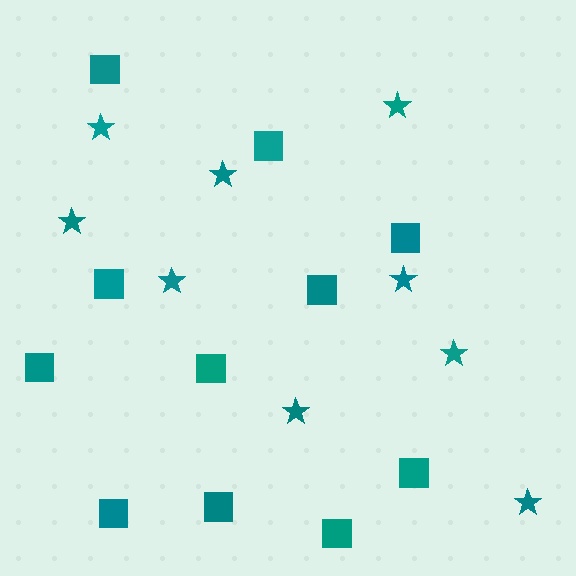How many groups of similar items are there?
There are 2 groups: one group of stars (9) and one group of squares (11).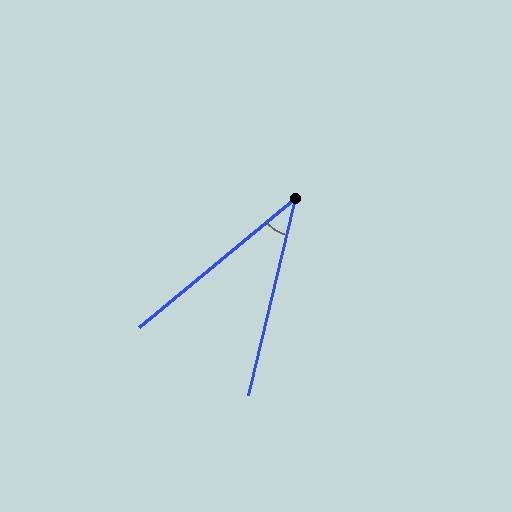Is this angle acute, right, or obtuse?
It is acute.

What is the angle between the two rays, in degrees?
Approximately 37 degrees.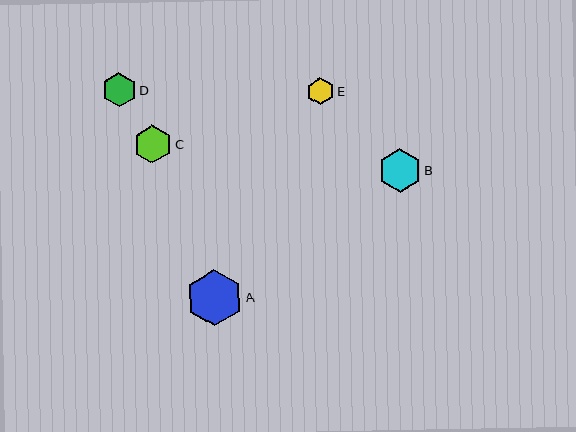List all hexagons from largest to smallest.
From largest to smallest: A, B, C, D, E.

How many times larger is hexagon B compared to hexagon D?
Hexagon B is approximately 1.3 times the size of hexagon D.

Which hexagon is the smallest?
Hexagon E is the smallest with a size of approximately 27 pixels.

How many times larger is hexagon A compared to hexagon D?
Hexagon A is approximately 1.7 times the size of hexagon D.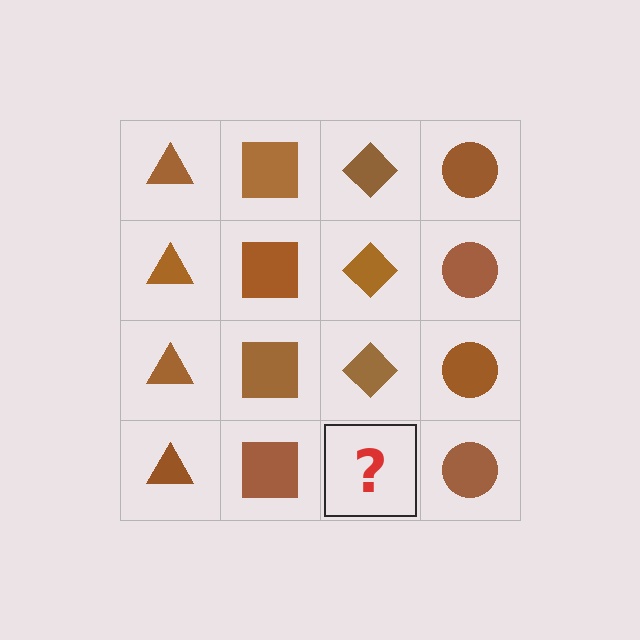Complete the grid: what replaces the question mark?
The question mark should be replaced with a brown diamond.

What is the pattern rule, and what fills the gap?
The rule is that each column has a consistent shape. The gap should be filled with a brown diamond.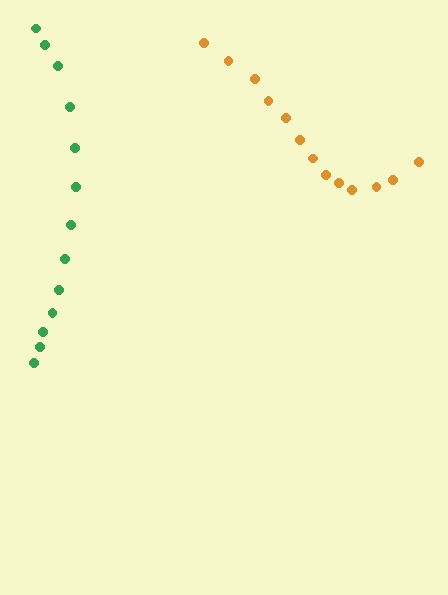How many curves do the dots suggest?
There are 2 distinct paths.